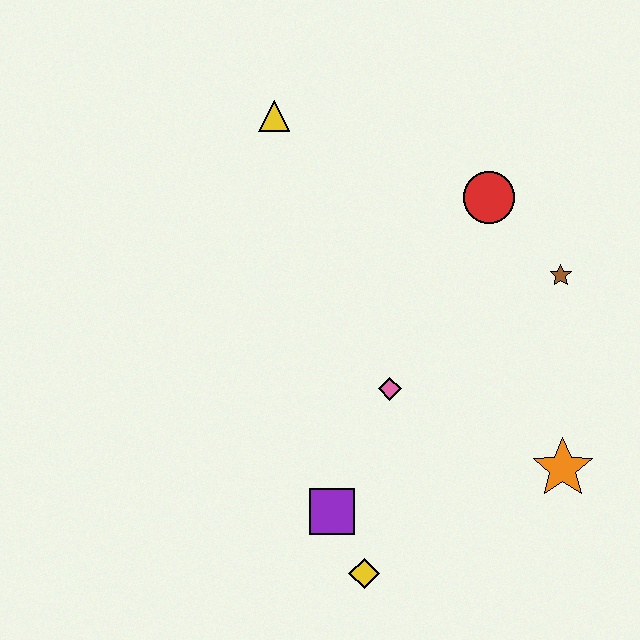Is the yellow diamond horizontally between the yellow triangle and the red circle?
Yes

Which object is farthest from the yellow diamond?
The yellow triangle is farthest from the yellow diamond.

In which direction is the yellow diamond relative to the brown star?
The yellow diamond is below the brown star.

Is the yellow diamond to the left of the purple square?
No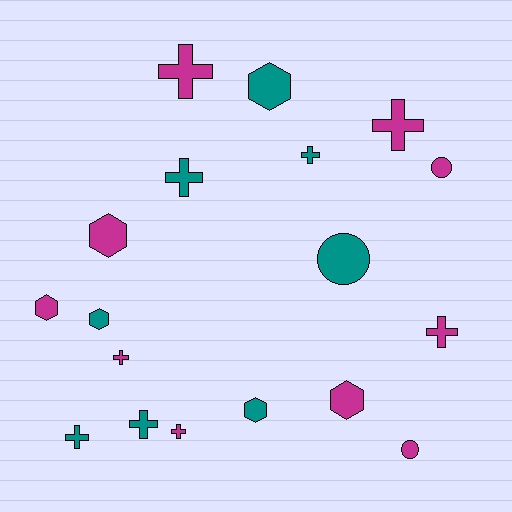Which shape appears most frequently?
Cross, with 9 objects.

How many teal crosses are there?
There are 4 teal crosses.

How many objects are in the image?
There are 18 objects.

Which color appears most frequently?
Magenta, with 10 objects.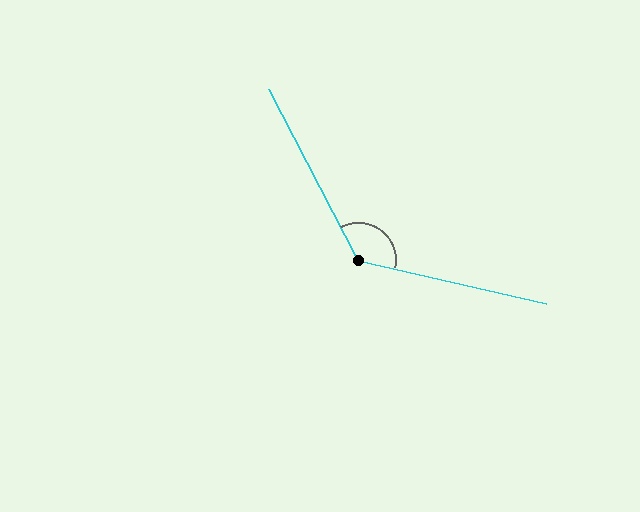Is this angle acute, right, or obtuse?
It is obtuse.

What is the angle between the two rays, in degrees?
Approximately 130 degrees.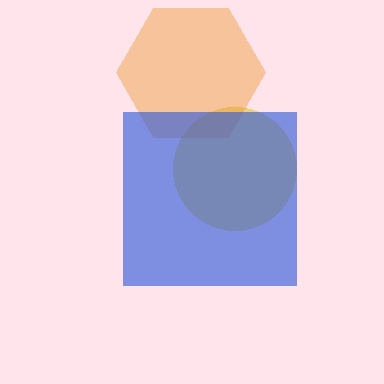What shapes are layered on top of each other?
The layered shapes are: a yellow circle, an orange hexagon, a blue square.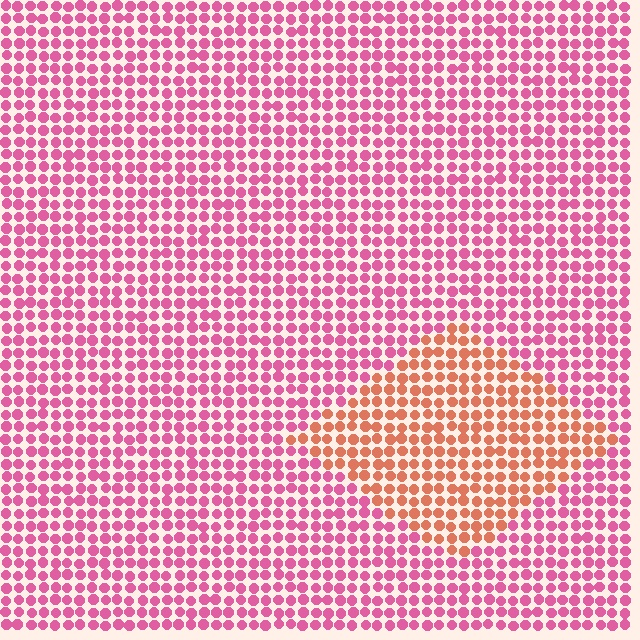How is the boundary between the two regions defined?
The boundary is defined purely by a slight shift in hue (about 42 degrees). Spacing, size, and orientation are identical on both sides.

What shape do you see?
I see a diamond.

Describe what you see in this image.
The image is filled with small pink elements in a uniform arrangement. A diamond-shaped region is visible where the elements are tinted to a slightly different hue, forming a subtle color boundary.